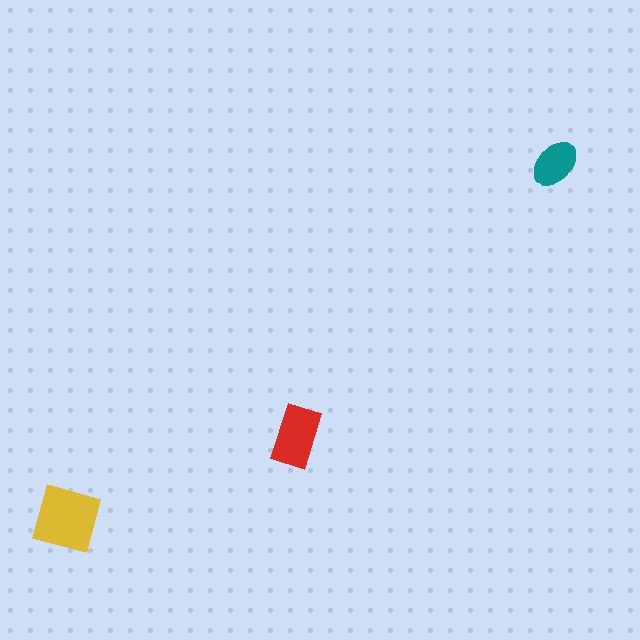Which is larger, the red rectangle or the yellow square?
The yellow square.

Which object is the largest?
The yellow square.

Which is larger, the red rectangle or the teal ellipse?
The red rectangle.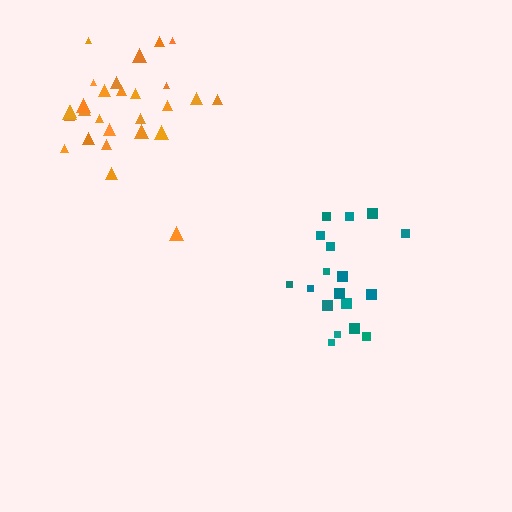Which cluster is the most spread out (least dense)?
Orange.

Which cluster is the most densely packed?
Teal.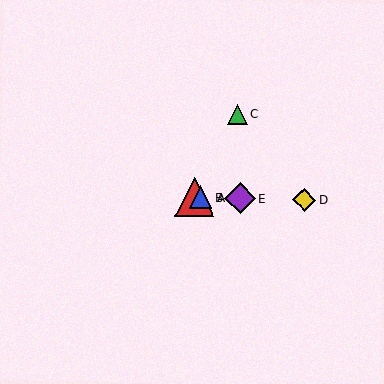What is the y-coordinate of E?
Object E is at y≈198.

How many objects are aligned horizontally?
4 objects (A, B, D, E) are aligned horizontally.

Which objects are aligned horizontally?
Objects A, B, D, E are aligned horizontally.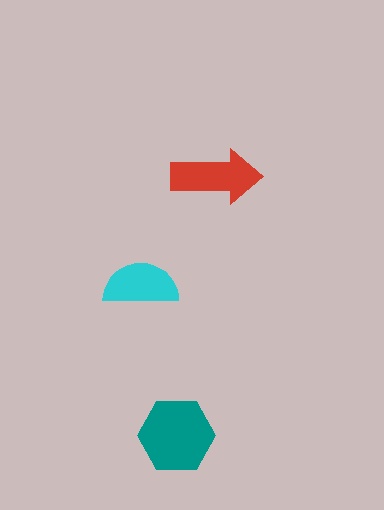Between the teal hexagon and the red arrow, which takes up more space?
The teal hexagon.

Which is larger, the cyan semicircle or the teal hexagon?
The teal hexagon.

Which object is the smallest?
The cyan semicircle.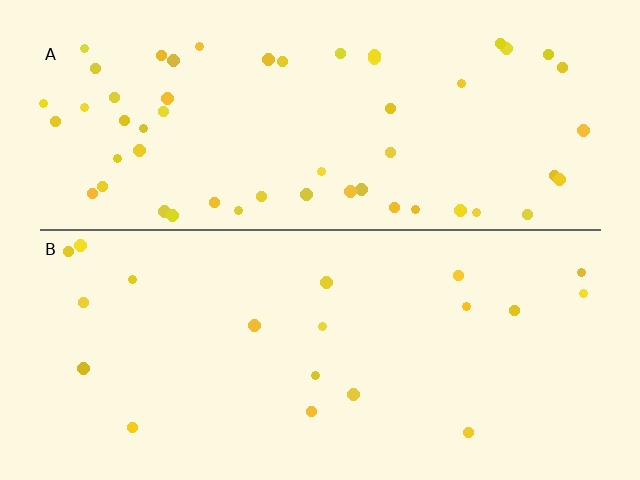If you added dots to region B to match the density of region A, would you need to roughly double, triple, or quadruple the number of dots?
Approximately triple.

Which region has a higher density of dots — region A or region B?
A (the top).